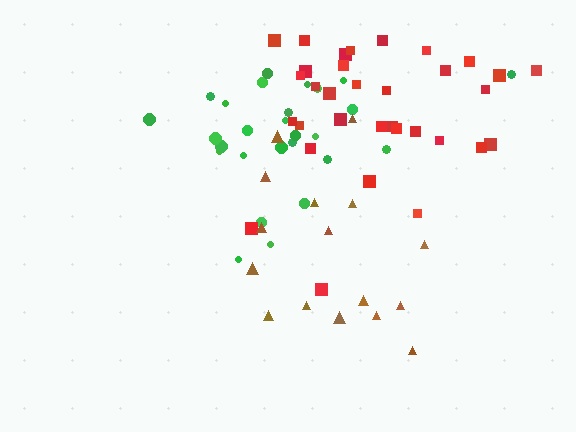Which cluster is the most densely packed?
Red.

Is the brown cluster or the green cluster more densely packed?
Green.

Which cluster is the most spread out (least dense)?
Brown.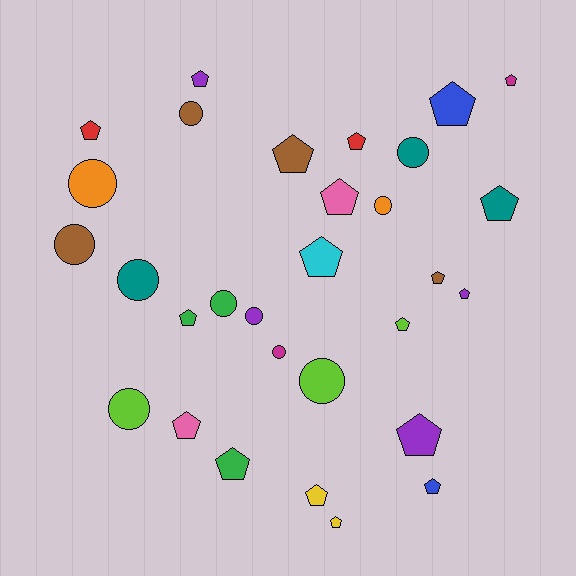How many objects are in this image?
There are 30 objects.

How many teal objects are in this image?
There are 3 teal objects.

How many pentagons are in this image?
There are 19 pentagons.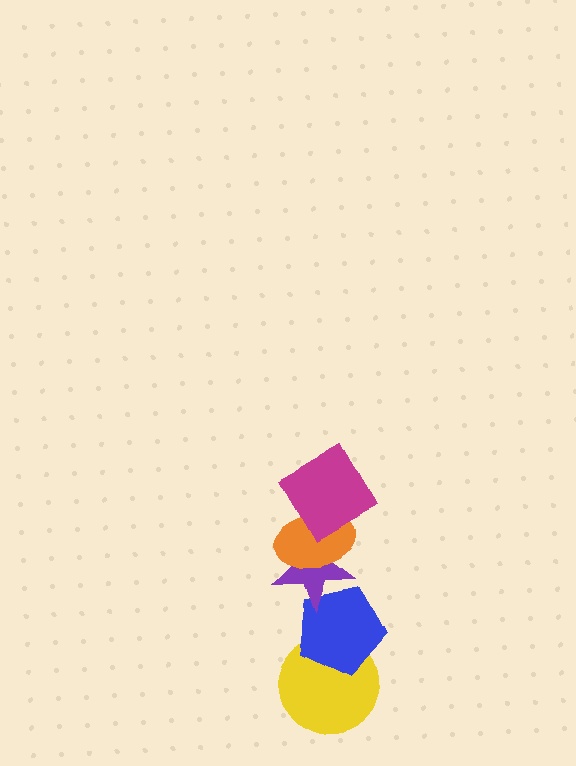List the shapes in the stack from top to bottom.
From top to bottom: the magenta diamond, the orange ellipse, the purple star, the blue pentagon, the yellow circle.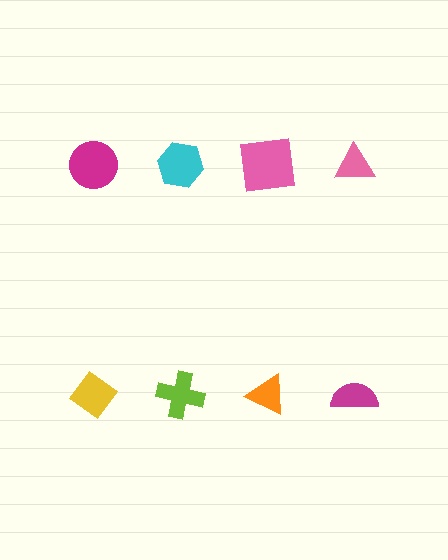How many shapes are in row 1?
4 shapes.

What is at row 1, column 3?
A pink square.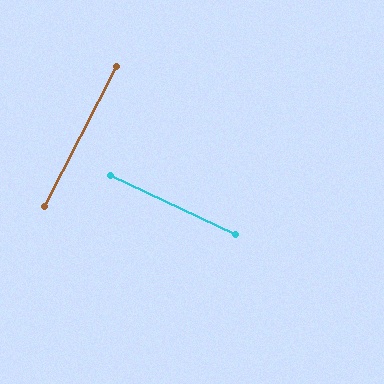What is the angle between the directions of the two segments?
Approximately 88 degrees.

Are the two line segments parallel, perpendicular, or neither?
Perpendicular — they meet at approximately 88°.